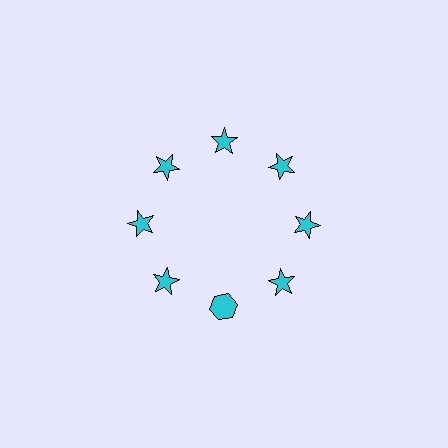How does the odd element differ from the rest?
It has a different shape: hexagon instead of star.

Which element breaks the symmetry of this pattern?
The cyan hexagon at roughly the 6 o'clock position breaks the symmetry. All other shapes are cyan stars.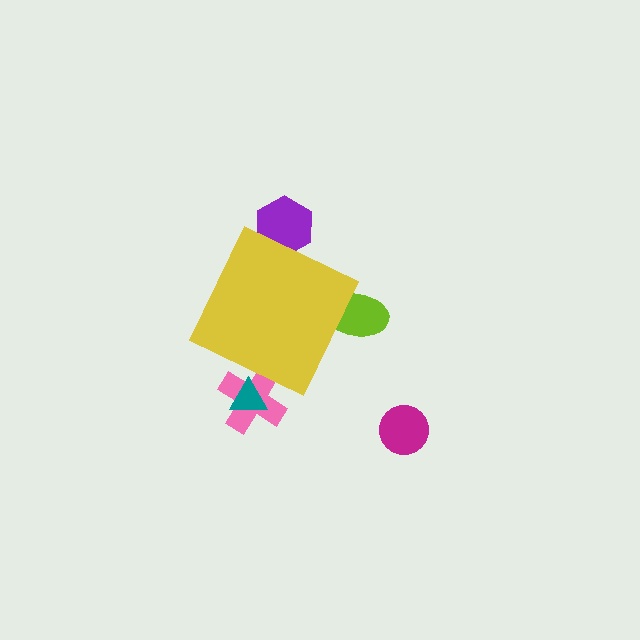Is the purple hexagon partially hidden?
Yes, the purple hexagon is partially hidden behind the yellow diamond.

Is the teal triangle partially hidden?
Yes, the teal triangle is partially hidden behind the yellow diamond.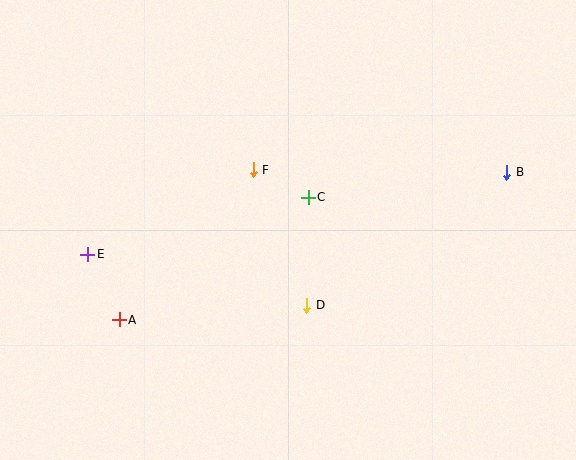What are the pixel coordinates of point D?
Point D is at (307, 305).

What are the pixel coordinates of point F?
Point F is at (253, 170).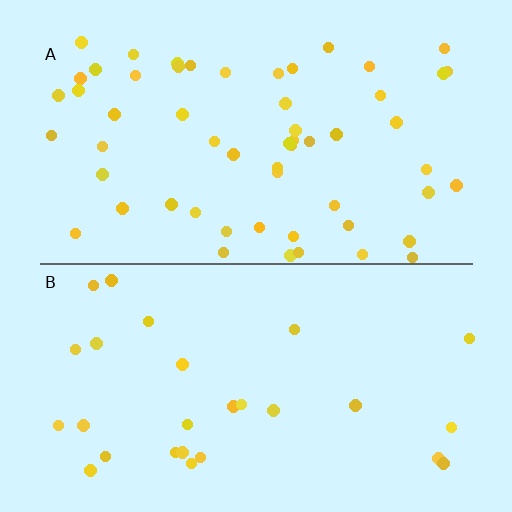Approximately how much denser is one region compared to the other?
Approximately 2.1× — region A over region B.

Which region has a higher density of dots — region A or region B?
A (the top).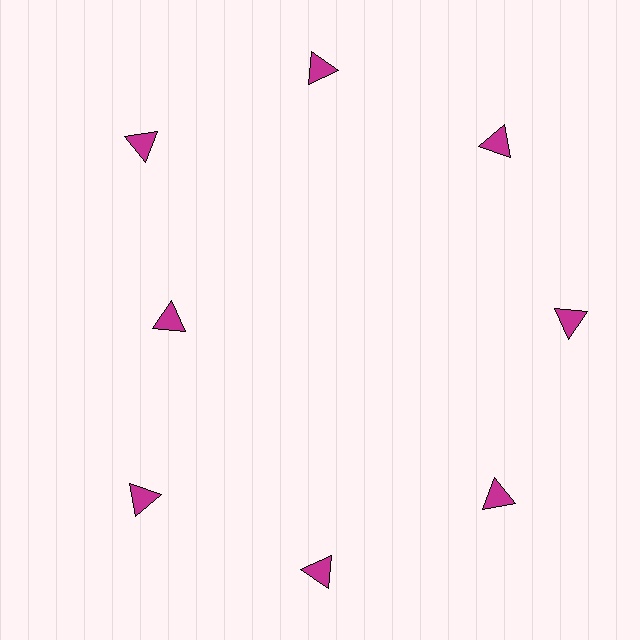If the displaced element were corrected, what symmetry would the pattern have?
It would have 8-fold rotational symmetry — the pattern would map onto itself every 45 degrees.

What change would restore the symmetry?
The symmetry would be restored by moving it outward, back onto the ring so that all 8 triangles sit at equal angles and equal distance from the center.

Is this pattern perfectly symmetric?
No. The 8 magenta triangles are arranged in a ring, but one element near the 9 o'clock position is pulled inward toward the center, breaking the 8-fold rotational symmetry.